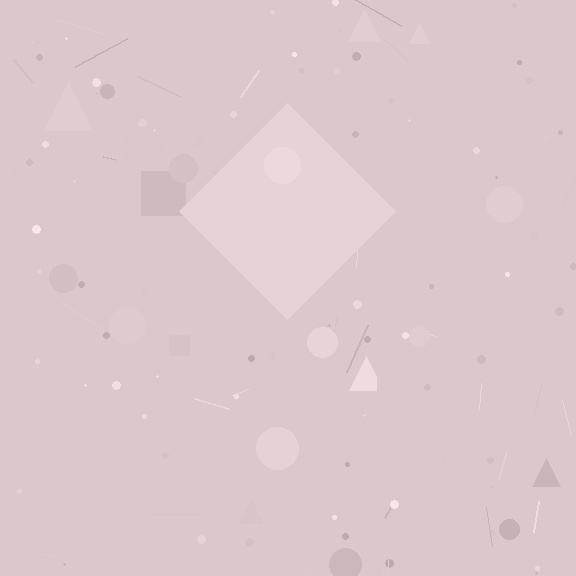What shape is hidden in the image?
A diamond is hidden in the image.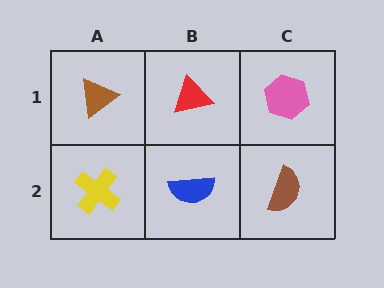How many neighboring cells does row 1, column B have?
3.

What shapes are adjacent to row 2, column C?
A pink hexagon (row 1, column C), a blue semicircle (row 2, column B).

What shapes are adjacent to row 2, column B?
A red triangle (row 1, column B), a yellow cross (row 2, column A), a brown semicircle (row 2, column C).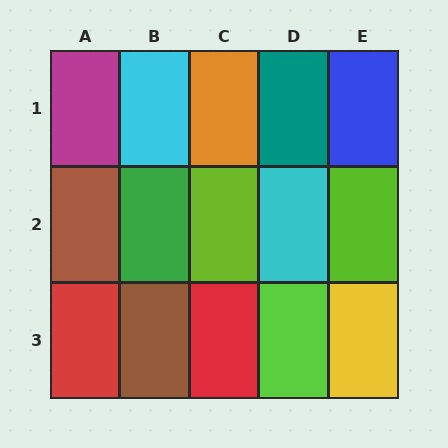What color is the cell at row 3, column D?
Lime.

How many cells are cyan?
2 cells are cyan.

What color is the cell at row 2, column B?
Green.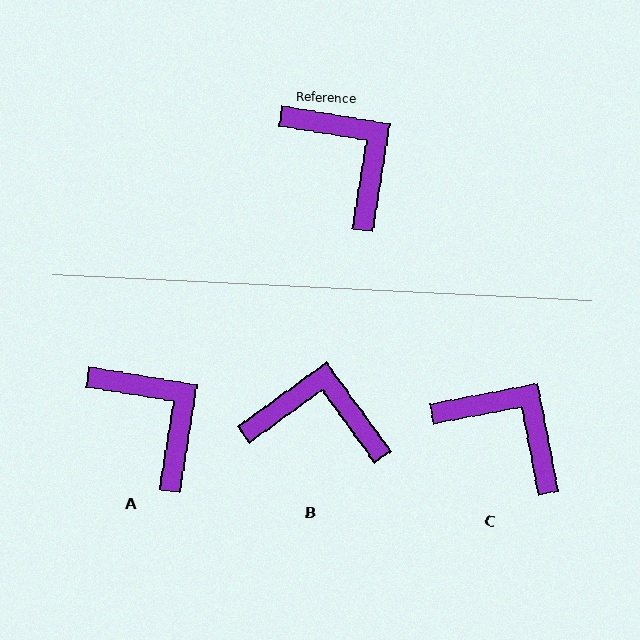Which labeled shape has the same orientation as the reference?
A.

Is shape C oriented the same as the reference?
No, it is off by about 20 degrees.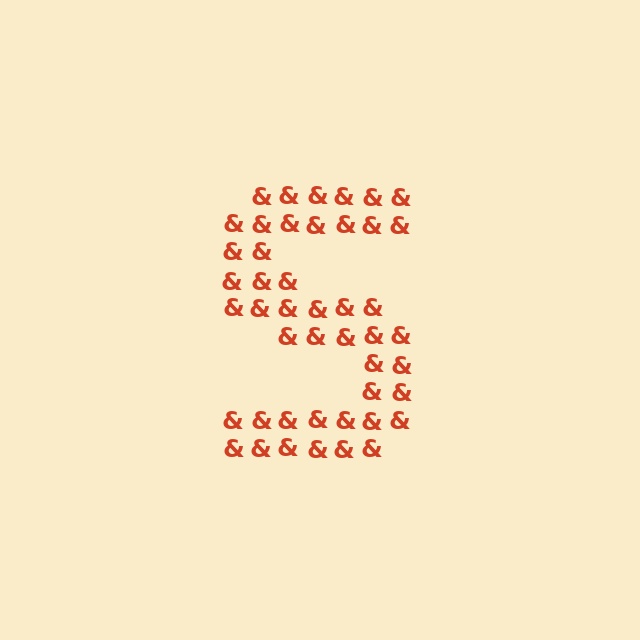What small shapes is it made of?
It is made of small ampersands.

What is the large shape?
The large shape is the letter S.